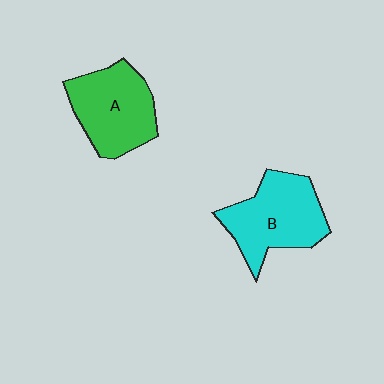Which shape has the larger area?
Shape B (cyan).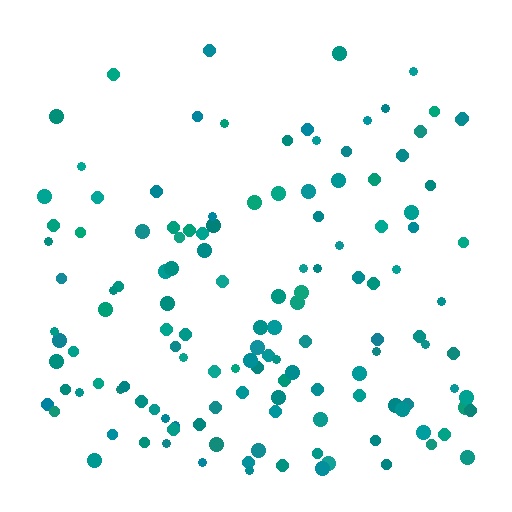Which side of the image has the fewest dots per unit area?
The top.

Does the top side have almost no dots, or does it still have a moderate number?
Still a moderate number, just noticeably fewer than the bottom.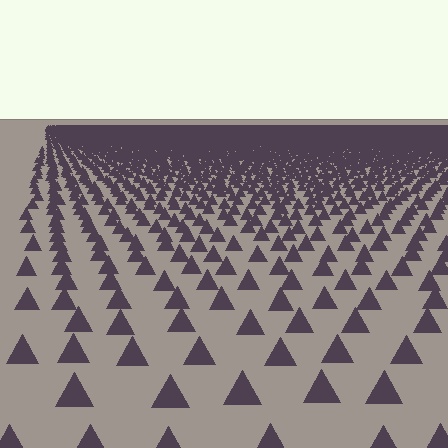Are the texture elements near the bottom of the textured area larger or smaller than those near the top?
Larger. Near the bottom, elements are closer to the viewer and appear at a bigger on-screen size.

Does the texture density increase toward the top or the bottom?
Density increases toward the top.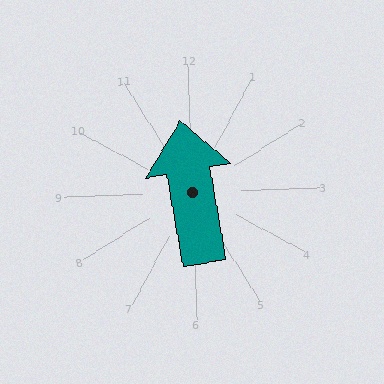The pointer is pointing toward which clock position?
Roughly 12 o'clock.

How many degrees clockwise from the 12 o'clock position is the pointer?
Approximately 352 degrees.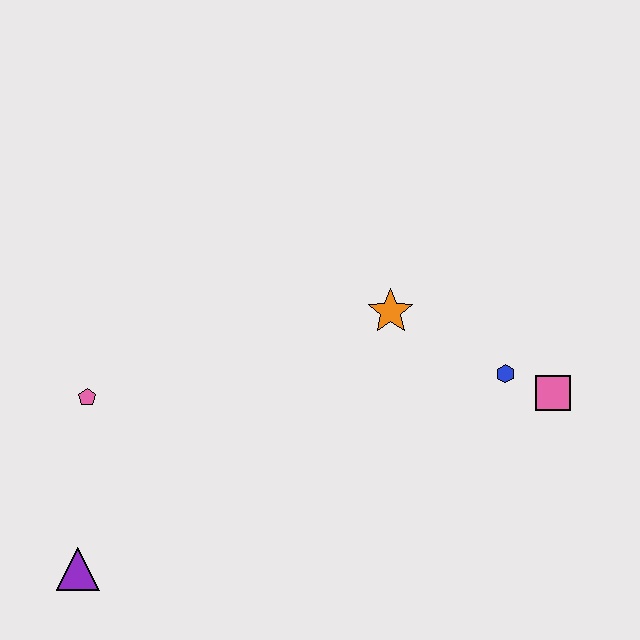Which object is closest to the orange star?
The blue hexagon is closest to the orange star.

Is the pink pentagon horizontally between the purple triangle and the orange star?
Yes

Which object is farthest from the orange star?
The purple triangle is farthest from the orange star.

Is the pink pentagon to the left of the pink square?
Yes